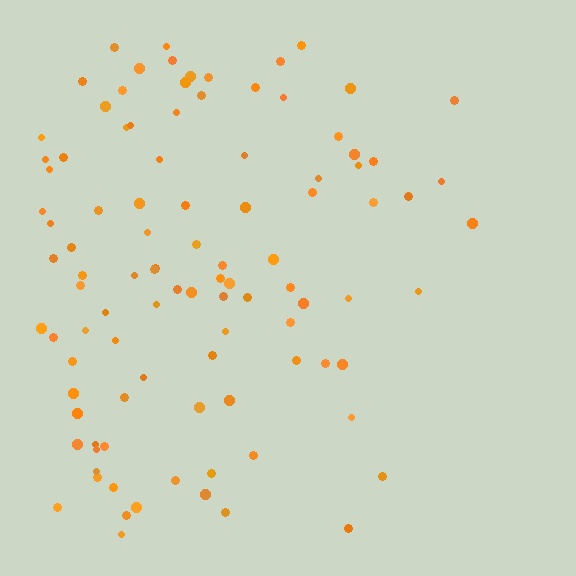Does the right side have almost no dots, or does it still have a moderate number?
Still a moderate number, just noticeably fewer than the left.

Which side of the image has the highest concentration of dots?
The left.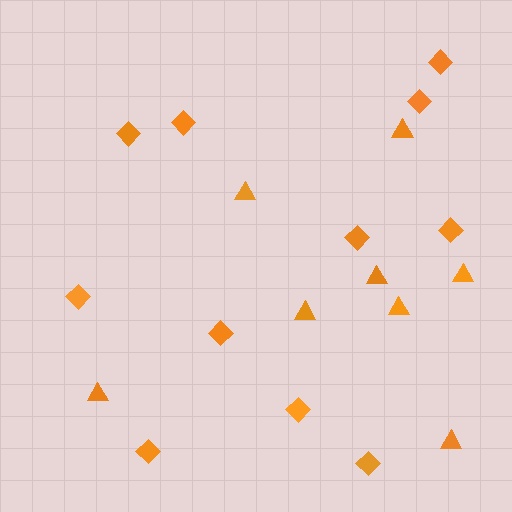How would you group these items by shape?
There are 2 groups: one group of diamonds (11) and one group of triangles (8).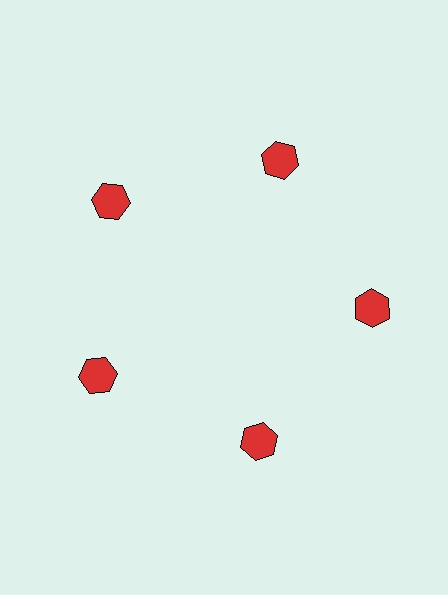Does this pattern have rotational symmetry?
Yes, this pattern has 5-fold rotational symmetry. It looks the same after rotating 72 degrees around the center.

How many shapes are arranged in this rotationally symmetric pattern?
There are 5 shapes, arranged in 5 groups of 1.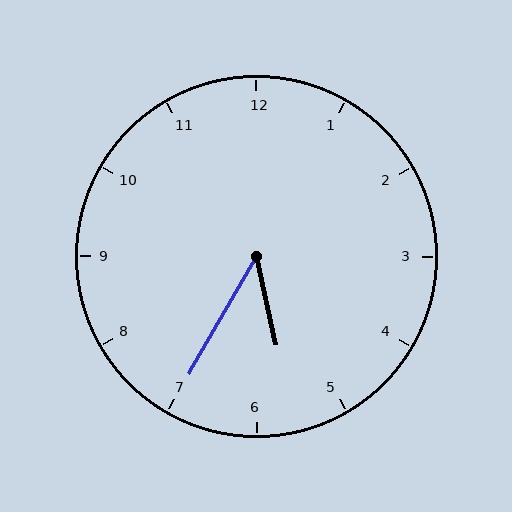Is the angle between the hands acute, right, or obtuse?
It is acute.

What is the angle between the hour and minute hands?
Approximately 42 degrees.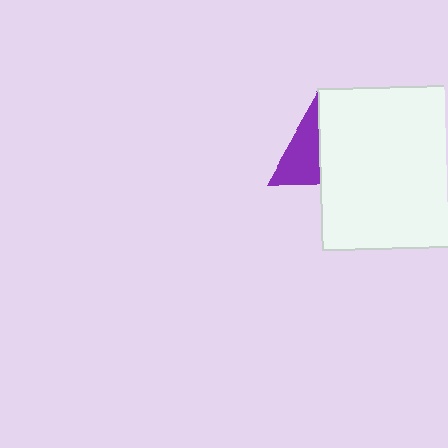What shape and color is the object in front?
The object in front is a white square.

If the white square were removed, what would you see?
You would see the complete purple triangle.